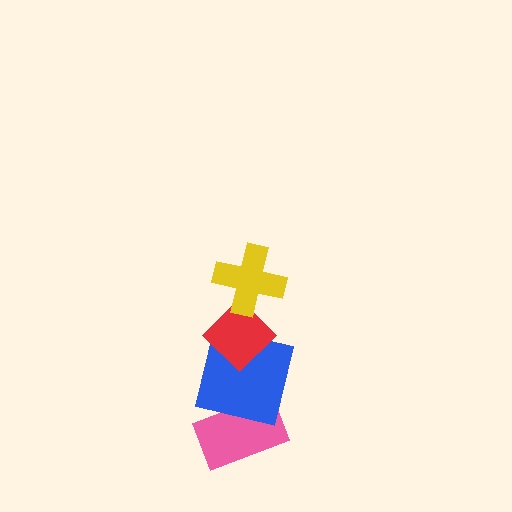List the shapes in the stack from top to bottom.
From top to bottom: the yellow cross, the red diamond, the blue square, the pink rectangle.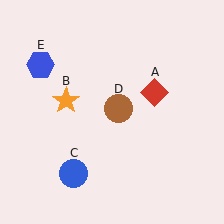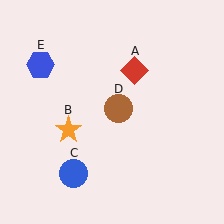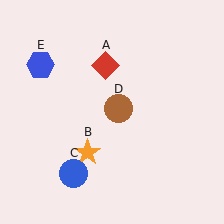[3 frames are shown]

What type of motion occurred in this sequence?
The red diamond (object A), orange star (object B) rotated counterclockwise around the center of the scene.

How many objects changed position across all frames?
2 objects changed position: red diamond (object A), orange star (object B).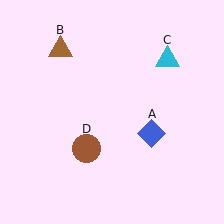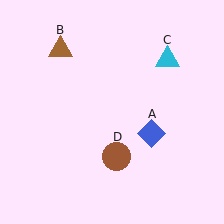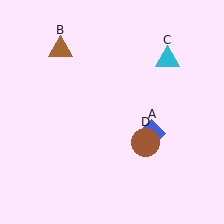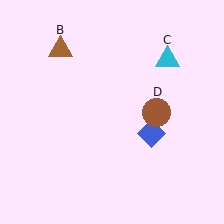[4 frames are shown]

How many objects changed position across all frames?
1 object changed position: brown circle (object D).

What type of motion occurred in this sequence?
The brown circle (object D) rotated counterclockwise around the center of the scene.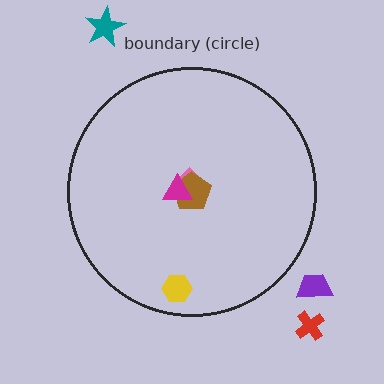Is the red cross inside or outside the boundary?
Outside.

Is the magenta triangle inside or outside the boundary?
Inside.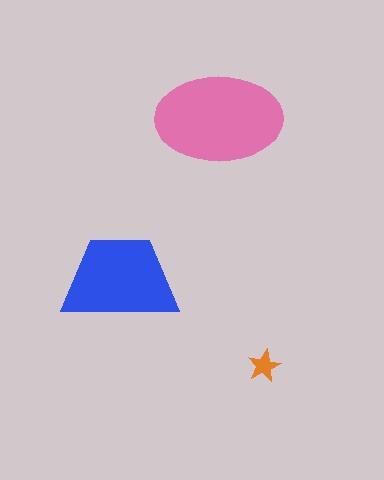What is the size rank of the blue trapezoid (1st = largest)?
2nd.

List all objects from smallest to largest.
The orange star, the blue trapezoid, the pink ellipse.